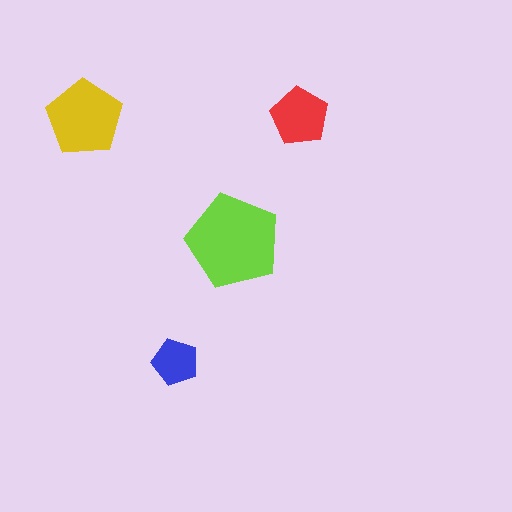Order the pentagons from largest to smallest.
the lime one, the yellow one, the red one, the blue one.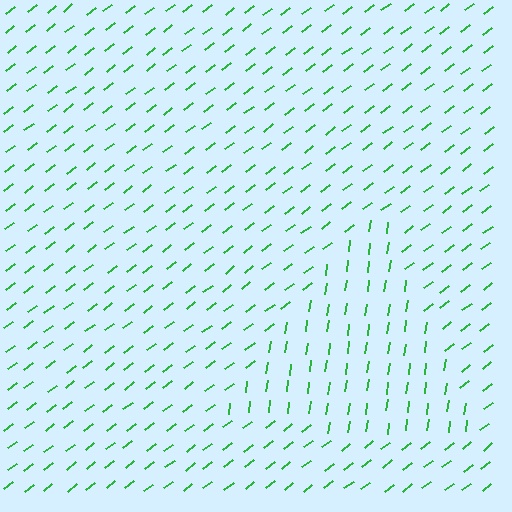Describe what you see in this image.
The image is filled with small green line segments. A triangle region in the image has lines oriented differently from the surrounding lines, creating a visible texture boundary.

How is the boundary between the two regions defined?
The boundary is defined purely by a change in line orientation (approximately 45 degrees difference). All lines are the same color and thickness.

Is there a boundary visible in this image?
Yes, there is a texture boundary formed by a change in line orientation.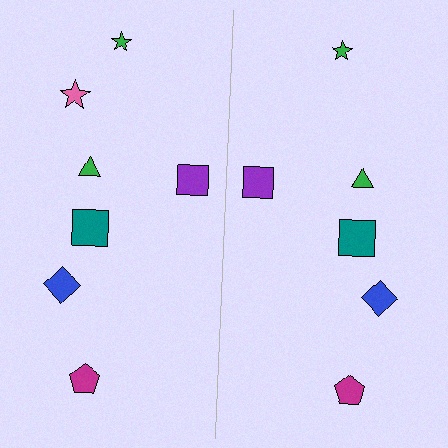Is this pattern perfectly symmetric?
No, the pattern is not perfectly symmetric. A pink star is missing from the right side.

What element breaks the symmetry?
A pink star is missing from the right side.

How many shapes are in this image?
There are 13 shapes in this image.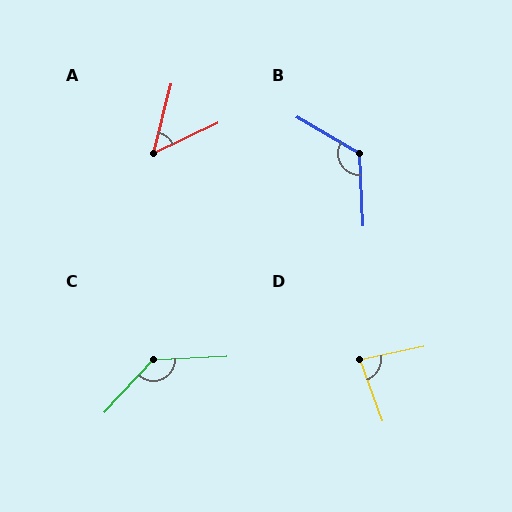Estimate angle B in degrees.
Approximately 123 degrees.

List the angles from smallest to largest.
A (50°), D (82°), B (123°), C (136°).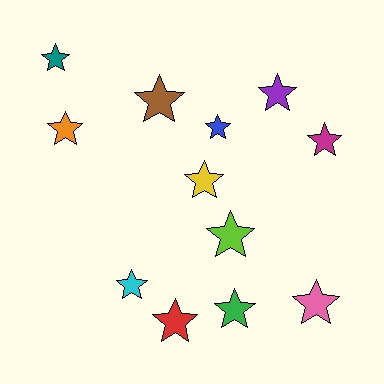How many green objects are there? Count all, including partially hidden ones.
There is 1 green object.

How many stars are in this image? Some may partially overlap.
There are 12 stars.